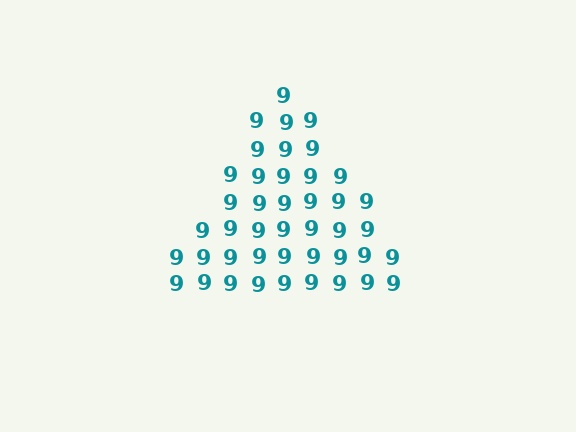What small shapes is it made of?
It is made of small digit 9's.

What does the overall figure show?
The overall figure shows a triangle.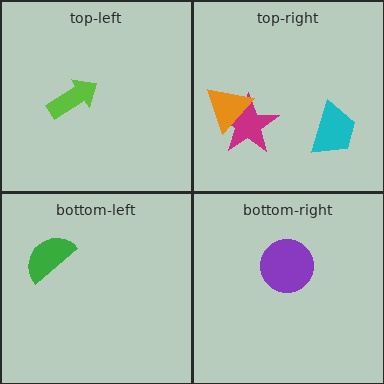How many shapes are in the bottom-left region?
1.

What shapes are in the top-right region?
The magenta star, the cyan trapezoid, the orange triangle.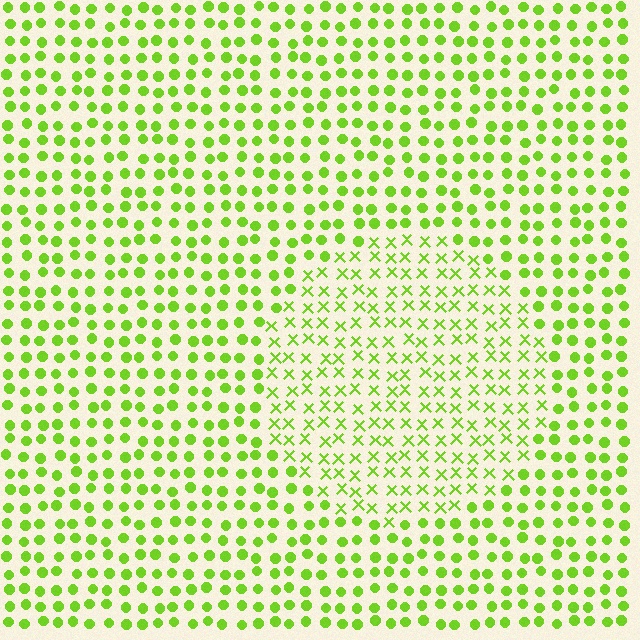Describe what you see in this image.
The image is filled with small lime elements arranged in a uniform grid. A circle-shaped region contains X marks, while the surrounding area contains circles. The boundary is defined purely by the change in element shape.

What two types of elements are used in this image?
The image uses X marks inside the circle region and circles outside it.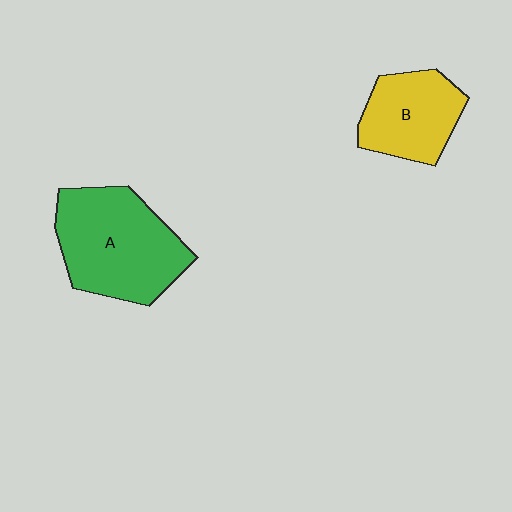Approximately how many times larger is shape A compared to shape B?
Approximately 1.6 times.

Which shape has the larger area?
Shape A (green).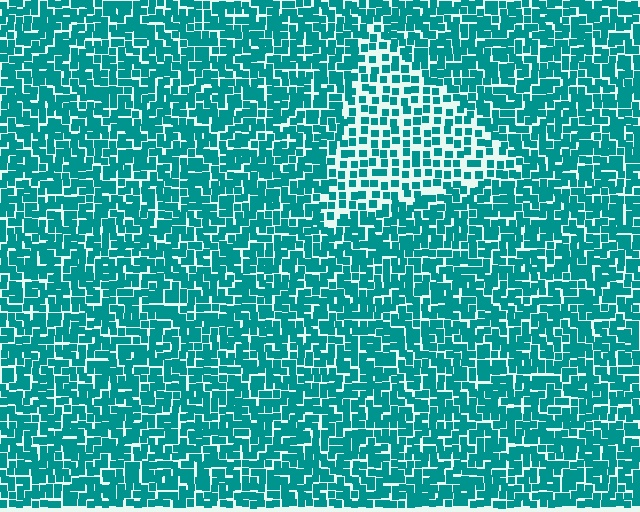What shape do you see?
I see a triangle.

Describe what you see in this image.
The image contains small teal elements arranged at two different densities. A triangle-shaped region is visible where the elements are less densely packed than the surrounding area.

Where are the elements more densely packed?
The elements are more densely packed outside the triangle boundary.